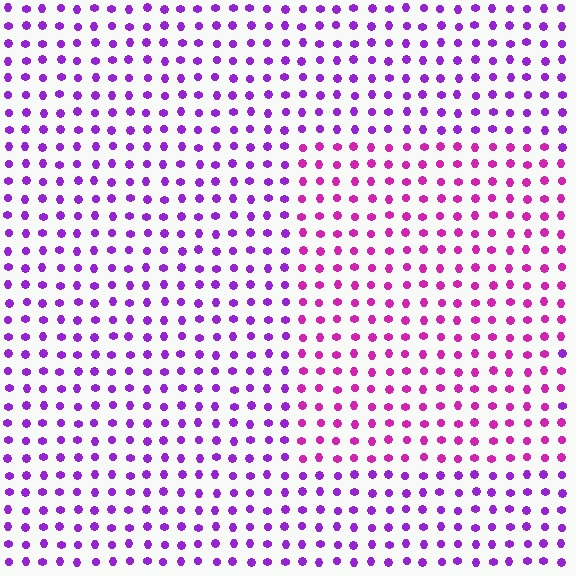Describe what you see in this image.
The image is filled with small purple elements in a uniform arrangement. A rectangle-shaped region is visible where the elements are tinted to a slightly different hue, forming a subtle color boundary.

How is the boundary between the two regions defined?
The boundary is defined purely by a slight shift in hue (about 32 degrees). Spacing, size, and orientation are identical on both sides.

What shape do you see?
I see a rectangle.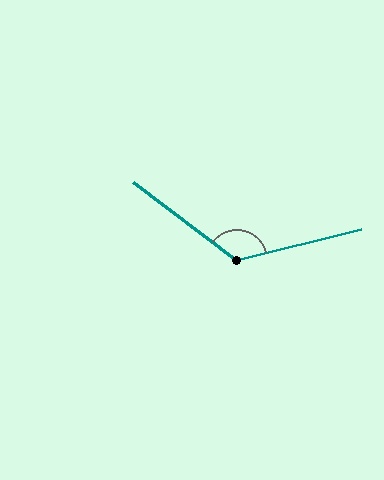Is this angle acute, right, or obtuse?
It is obtuse.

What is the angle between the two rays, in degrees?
Approximately 130 degrees.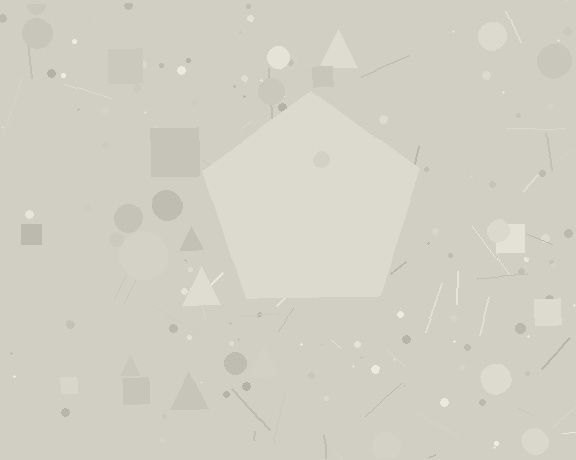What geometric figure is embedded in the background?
A pentagon is embedded in the background.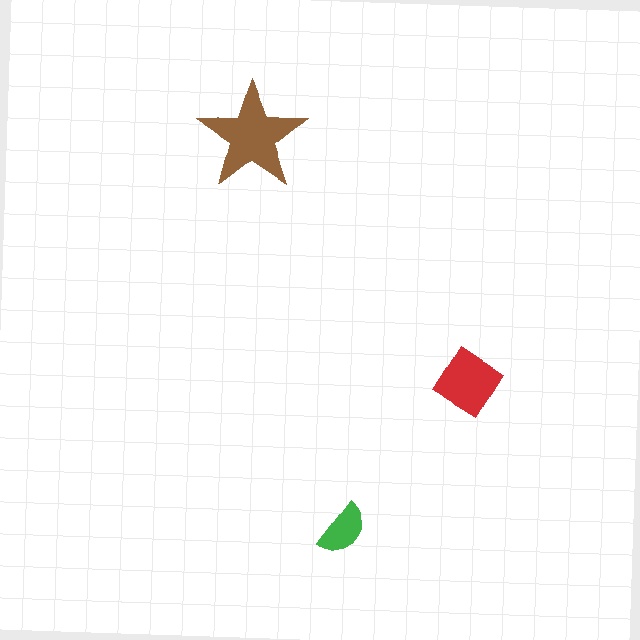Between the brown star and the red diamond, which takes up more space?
The brown star.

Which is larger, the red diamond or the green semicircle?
The red diamond.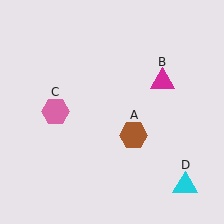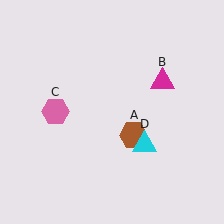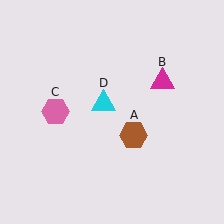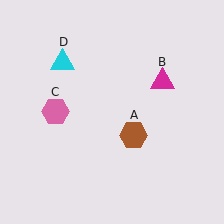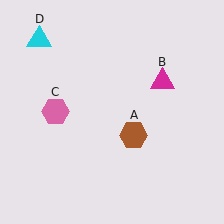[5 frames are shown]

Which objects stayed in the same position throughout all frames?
Brown hexagon (object A) and magenta triangle (object B) and pink hexagon (object C) remained stationary.